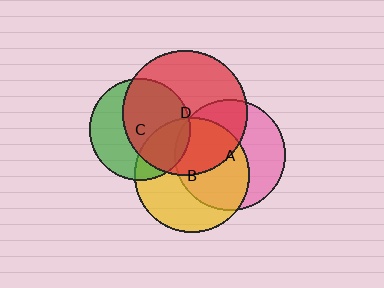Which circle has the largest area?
Circle D (red).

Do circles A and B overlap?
Yes.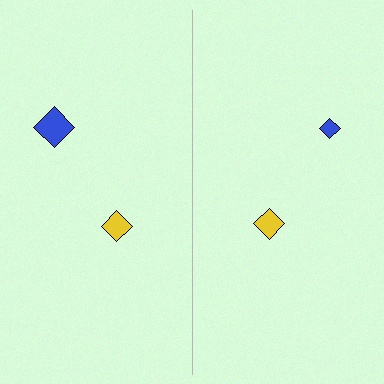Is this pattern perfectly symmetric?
No, the pattern is not perfectly symmetric. The blue diamond on the right side has a different size than its mirror counterpart.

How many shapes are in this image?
There are 4 shapes in this image.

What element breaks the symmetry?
The blue diamond on the right side has a different size than its mirror counterpart.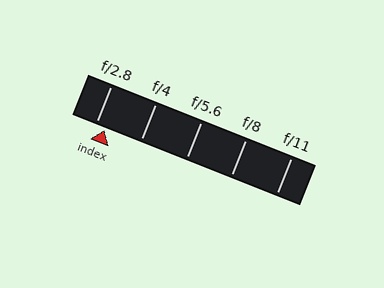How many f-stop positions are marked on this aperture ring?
There are 5 f-stop positions marked.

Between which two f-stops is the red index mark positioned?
The index mark is between f/2.8 and f/4.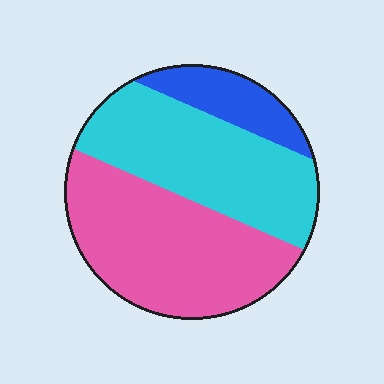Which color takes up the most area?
Pink, at roughly 45%.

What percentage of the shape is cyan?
Cyan takes up about two fifths (2/5) of the shape.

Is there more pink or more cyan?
Pink.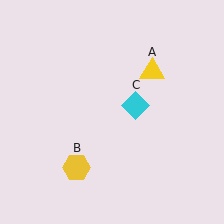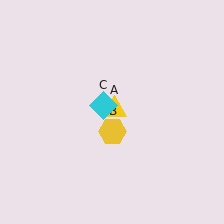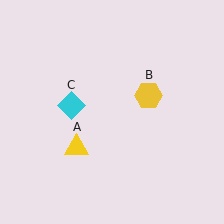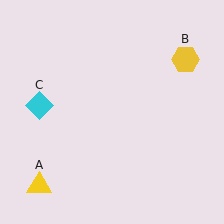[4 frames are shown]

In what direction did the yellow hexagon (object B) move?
The yellow hexagon (object B) moved up and to the right.